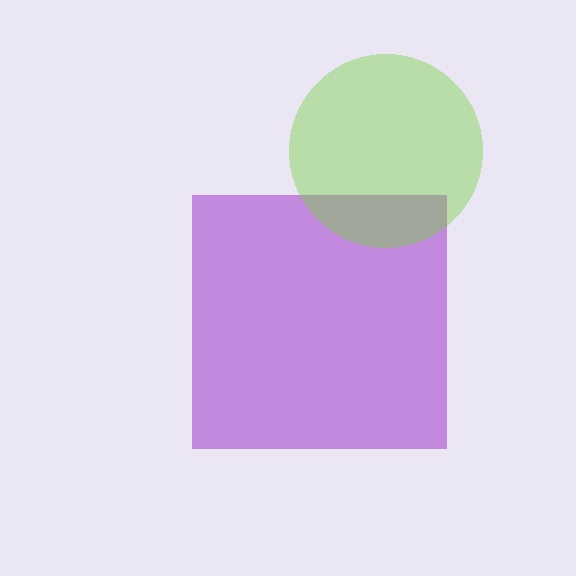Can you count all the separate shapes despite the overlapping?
Yes, there are 2 separate shapes.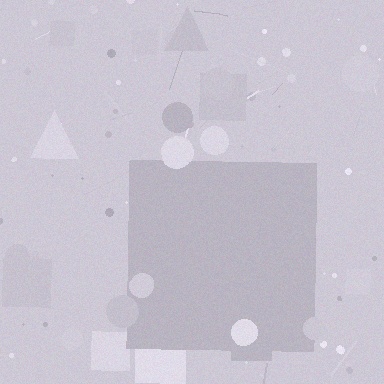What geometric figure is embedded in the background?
A square is embedded in the background.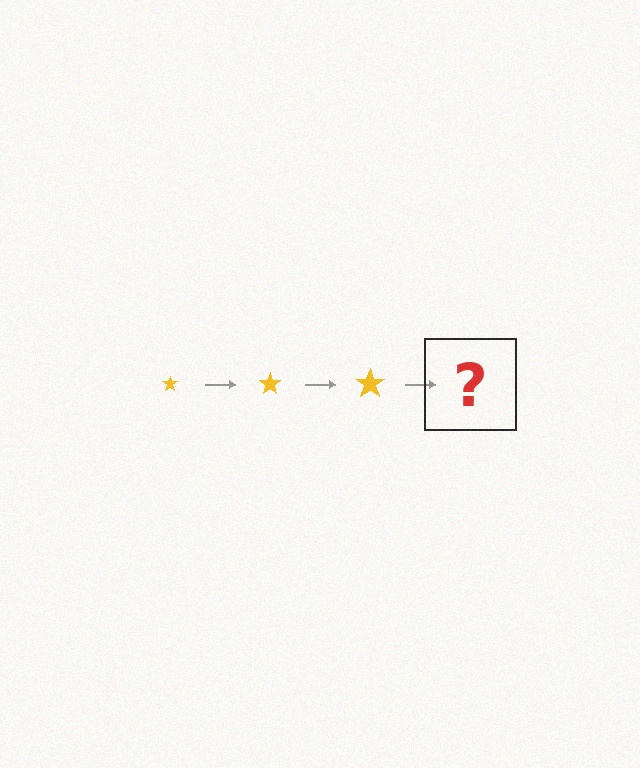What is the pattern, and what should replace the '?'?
The pattern is that the star gets progressively larger each step. The '?' should be a yellow star, larger than the previous one.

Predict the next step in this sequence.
The next step is a yellow star, larger than the previous one.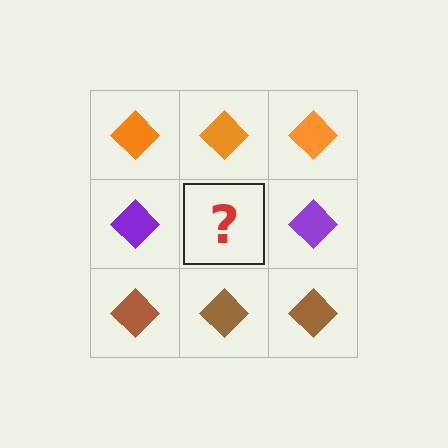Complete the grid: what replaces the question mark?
The question mark should be replaced with a purple diamond.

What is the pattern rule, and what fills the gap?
The rule is that each row has a consistent color. The gap should be filled with a purple diamond.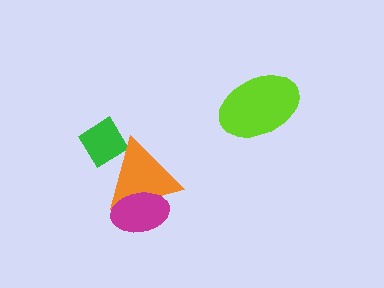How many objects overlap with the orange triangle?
2 objects overlap with the orange triangle.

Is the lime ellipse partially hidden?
No, no other shape covers it.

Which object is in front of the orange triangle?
The magenta ellipse is in front of the orange triangle.